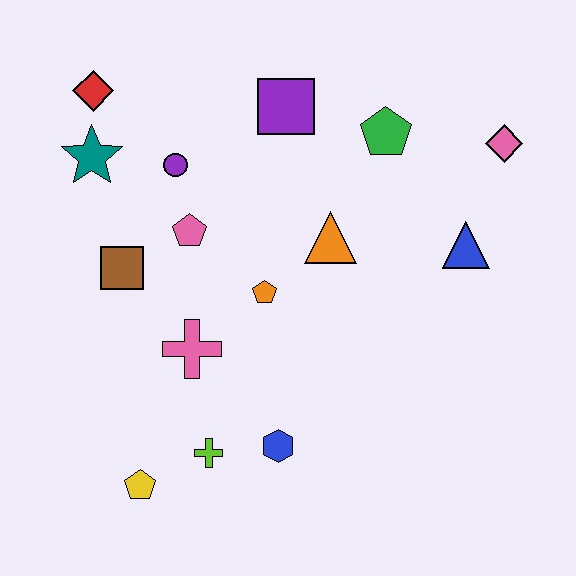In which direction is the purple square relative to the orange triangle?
The purple square is above the orange triangle.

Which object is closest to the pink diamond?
The blue triangle is closest to the pink diamond.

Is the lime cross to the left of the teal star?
No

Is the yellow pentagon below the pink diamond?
Yes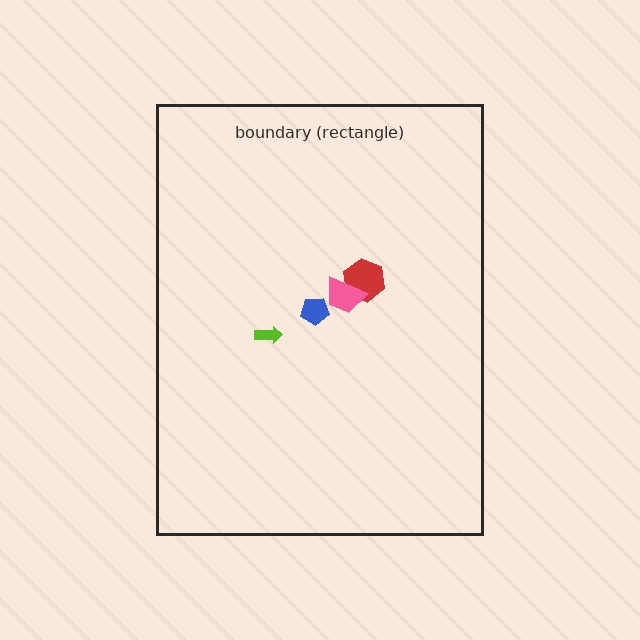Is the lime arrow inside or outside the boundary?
Inside.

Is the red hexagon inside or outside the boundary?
Inside.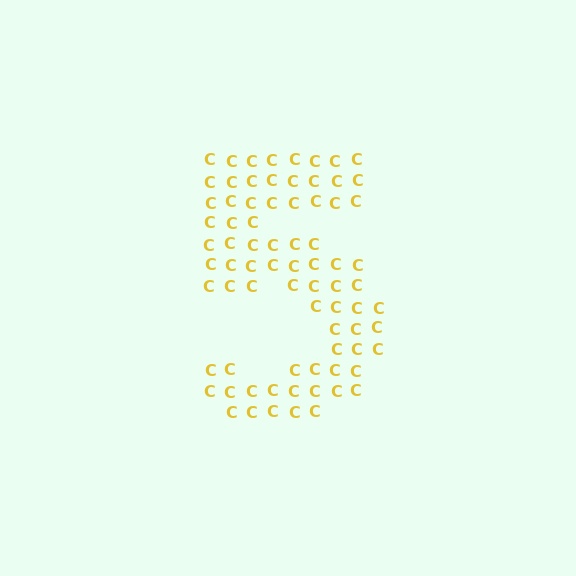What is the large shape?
The large shape is the digit 5.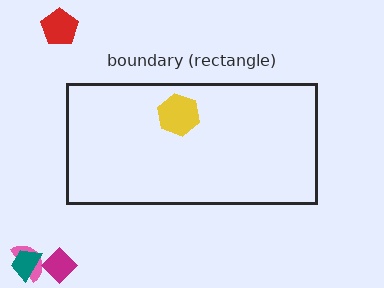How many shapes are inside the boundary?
1 inside, 4 outside.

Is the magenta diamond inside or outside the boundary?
Outside.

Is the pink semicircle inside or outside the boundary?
Outside.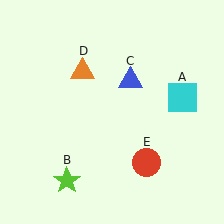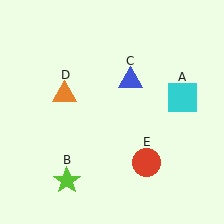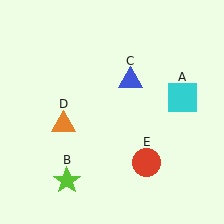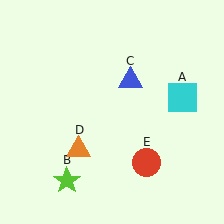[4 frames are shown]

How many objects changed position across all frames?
1 object changed position: orange triangle (object D).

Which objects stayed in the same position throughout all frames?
Cyan square (object A) and lime star (object B) and blue triangle (object C) and red circle (object E) remained stationary.